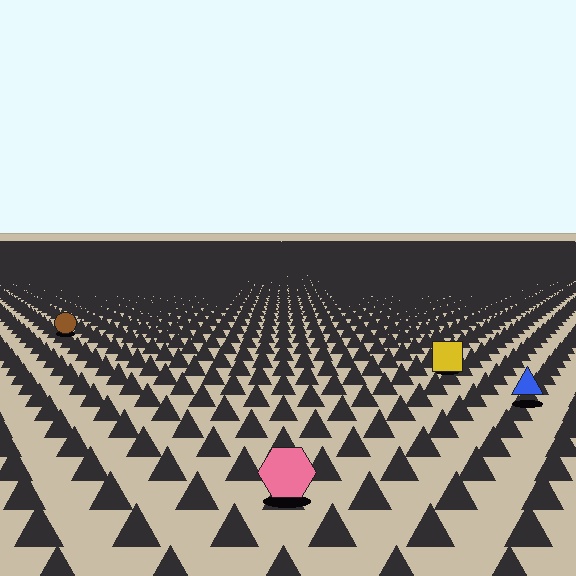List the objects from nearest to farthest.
From nearest to farthest: the pink hexagon, the blue triangle, the yellow square, the brown circle.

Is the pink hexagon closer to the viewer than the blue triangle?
Yes. The pink hexagon is closer — you can tell from the texture gradient: the ground texture is coarser near it.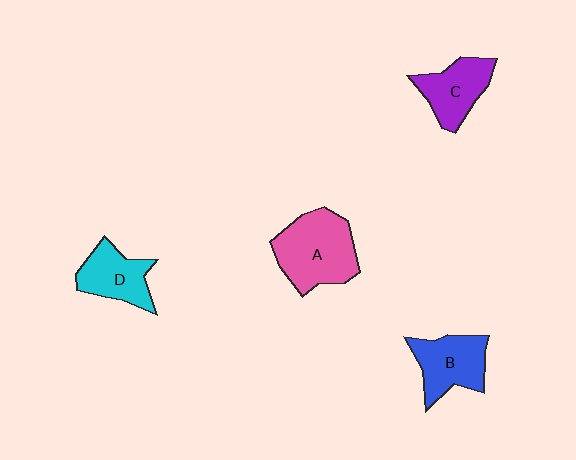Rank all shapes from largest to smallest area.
From largest to smallest: A (pink), B (blue), C (purple), D (cyan).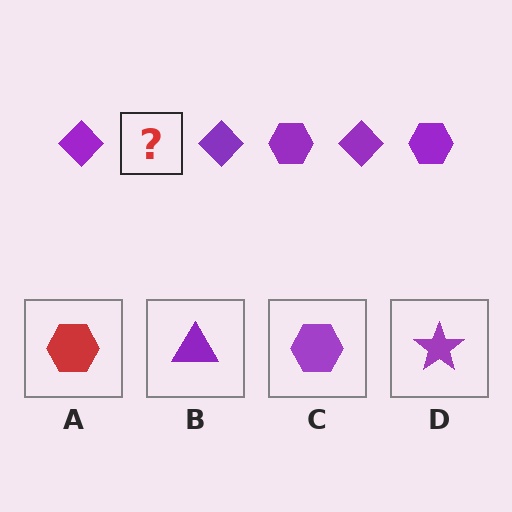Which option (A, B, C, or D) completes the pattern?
C.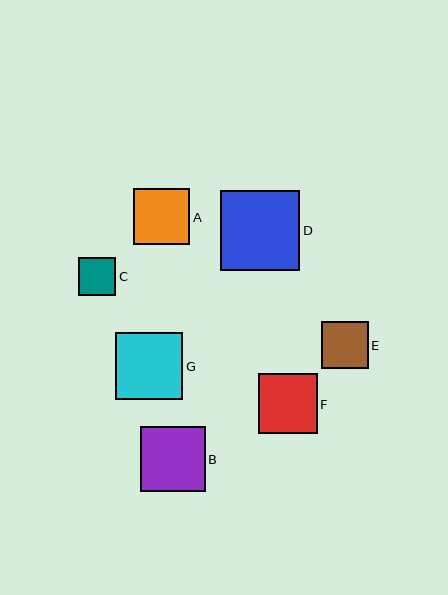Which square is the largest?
Square D is the largest with a size of approximately 79 pixels.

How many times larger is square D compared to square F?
Square D is approximately 1.3 times the size of square F.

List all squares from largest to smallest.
From largest to smallest: D, G, B, F, A, E, C.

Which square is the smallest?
Square C is the smallest with a size of approximately 38 pixels.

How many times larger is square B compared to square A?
Square B is approximately 1.2 times the size of square A.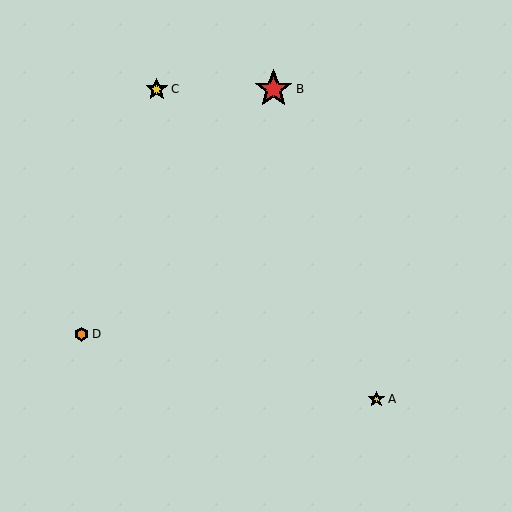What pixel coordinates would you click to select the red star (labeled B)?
Click at (274, 89) to select the red star B.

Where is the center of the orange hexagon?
The center of the orange hexagon is at (82, 334).